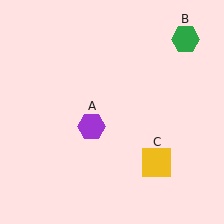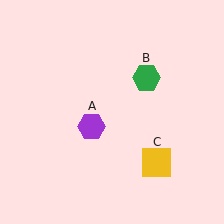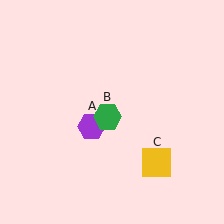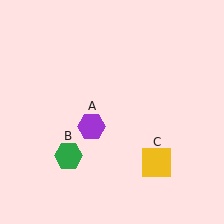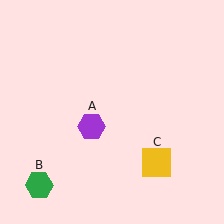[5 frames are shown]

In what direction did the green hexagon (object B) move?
The green hexagon (object B) moved down and to the left.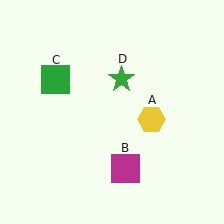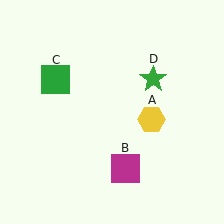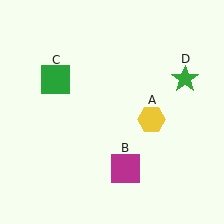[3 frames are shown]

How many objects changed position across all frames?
1 object changed position: green star (object D).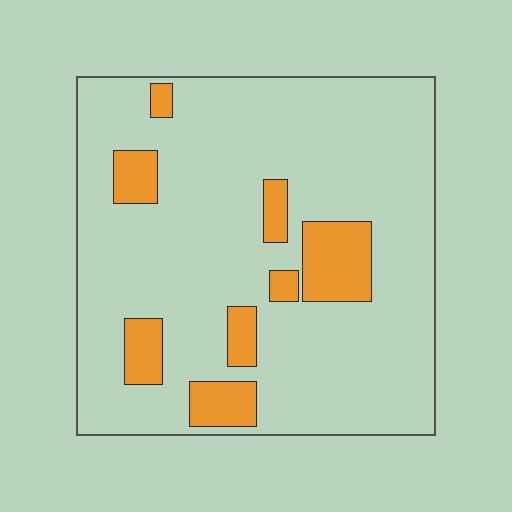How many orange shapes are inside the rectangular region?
8.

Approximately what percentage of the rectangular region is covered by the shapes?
Approximately 15%.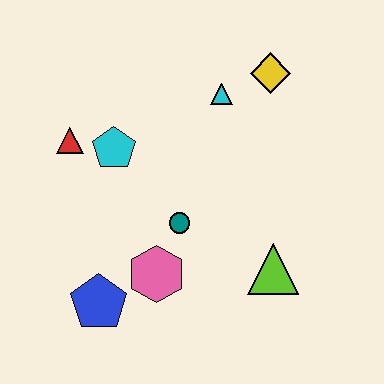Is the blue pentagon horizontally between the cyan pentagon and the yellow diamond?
No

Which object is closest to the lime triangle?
The teal circle is closest to the lime triangle.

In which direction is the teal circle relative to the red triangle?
The teal circle is to the right of the red triangle.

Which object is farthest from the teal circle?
The yellow diamond is farthest from the teal circle.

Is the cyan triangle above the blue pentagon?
Yes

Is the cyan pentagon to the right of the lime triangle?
No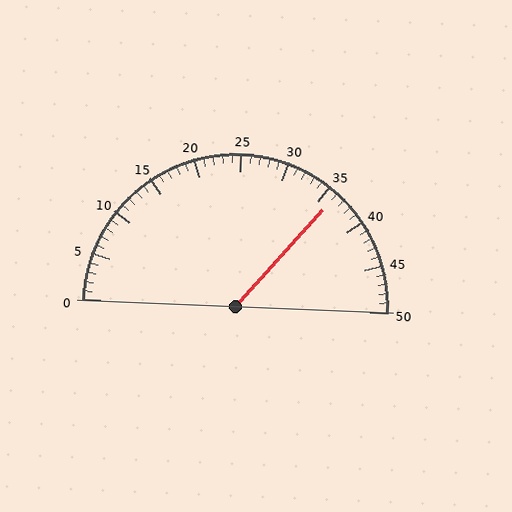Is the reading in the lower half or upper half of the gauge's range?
The reading is in the upper half of the range (0 to 50).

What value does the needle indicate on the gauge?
The needle indicates approximately 36.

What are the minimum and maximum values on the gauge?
The gauge ranges from 0 to 50.